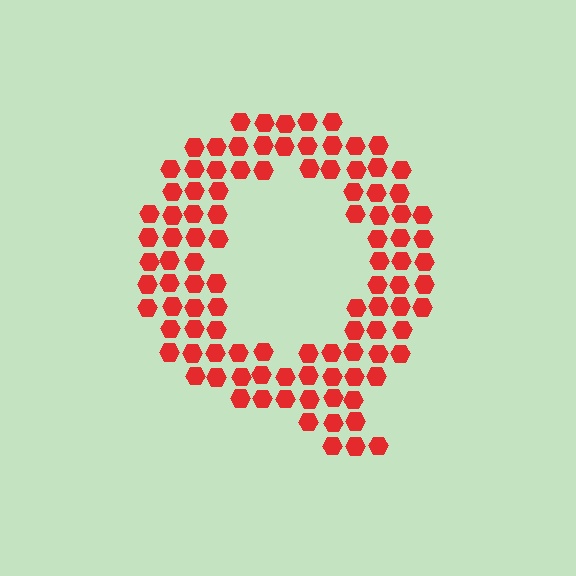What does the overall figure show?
The overall figure shows the letter Q.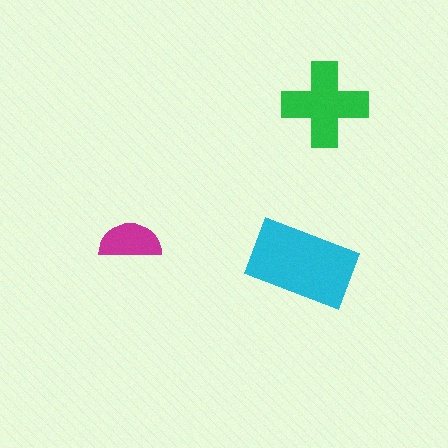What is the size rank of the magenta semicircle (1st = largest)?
3rd.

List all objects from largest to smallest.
The cyan rectangle, the green cross, the magenta semicircle.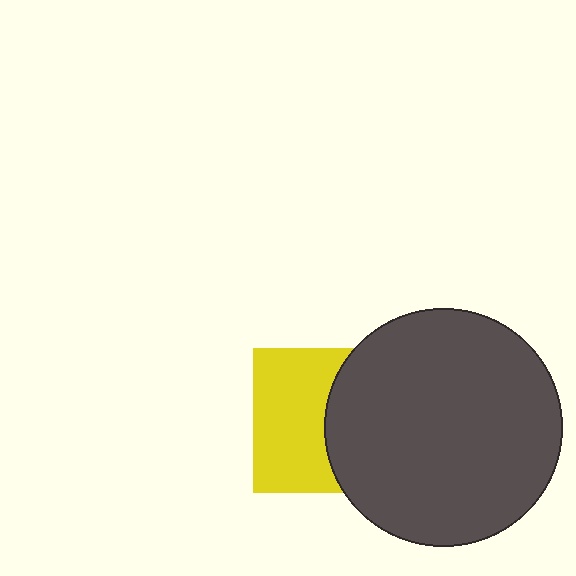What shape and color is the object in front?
The object in front is a dark gray circle.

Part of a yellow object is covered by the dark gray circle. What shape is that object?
It is a square.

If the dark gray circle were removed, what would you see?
You would see the complete yellow square.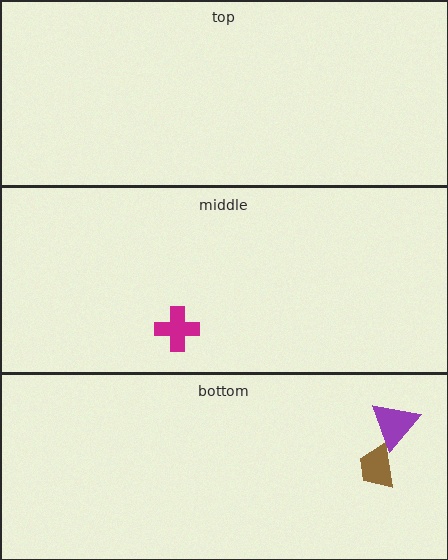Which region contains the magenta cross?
The middle region.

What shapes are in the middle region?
The magenta cross.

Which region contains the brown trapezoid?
The bottom region.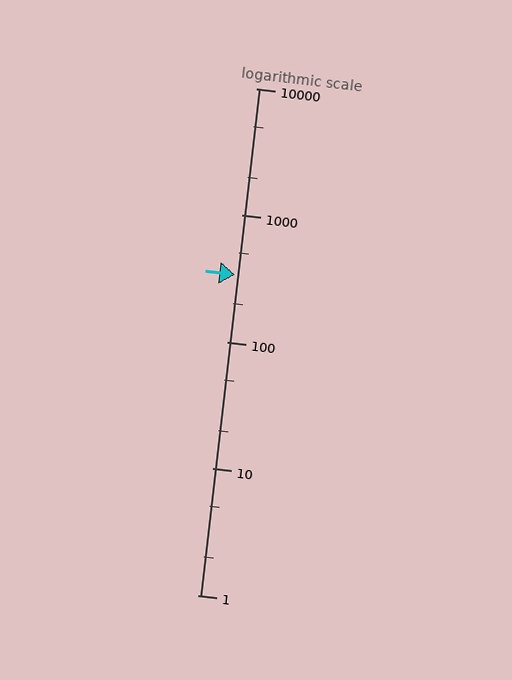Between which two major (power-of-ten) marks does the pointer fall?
The pointer is between 100 and 1000.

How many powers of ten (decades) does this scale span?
The scale spans 4 decades, from 1 to 10000.